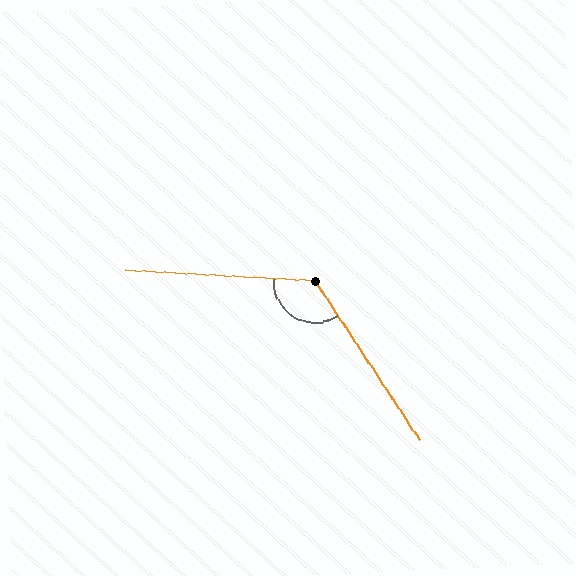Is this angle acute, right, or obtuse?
It is obtuse.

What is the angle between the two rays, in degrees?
Approximately 127 degrees.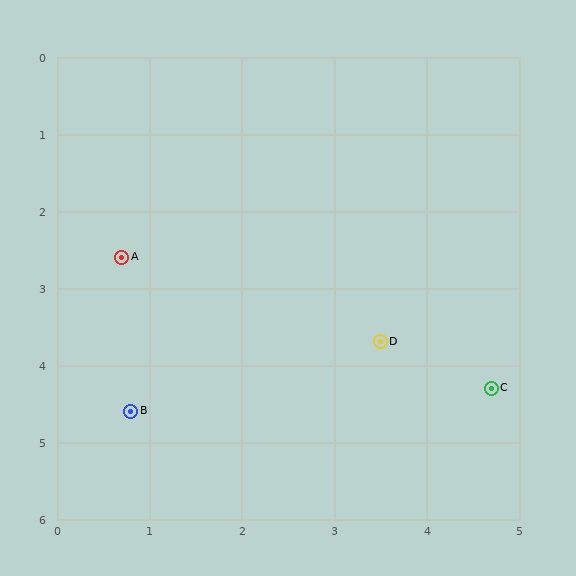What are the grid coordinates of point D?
Point D is at approximately (3.5, 3.7).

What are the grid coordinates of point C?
Point C is at approximately (4.7, 4.3).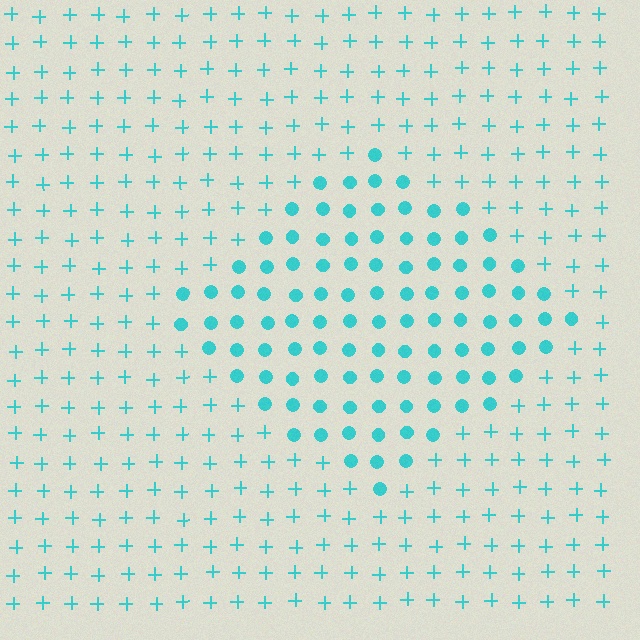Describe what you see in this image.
The image is filled with small cyan elements arranged in a uniform grid. A diamond-shaped region contains circles, while the surrounding area contains plus signs. The boundary is defined purely by the change in element shape.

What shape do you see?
I see a diamond.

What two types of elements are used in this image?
The image uses circles inside the diamond region and plus signs outside it.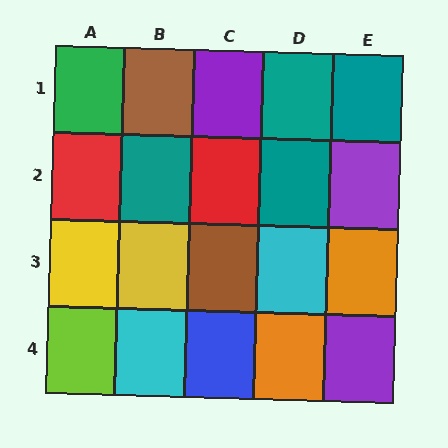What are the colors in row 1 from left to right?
Green, brown, purple, teal, teal.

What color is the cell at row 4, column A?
Lime.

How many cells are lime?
1 cell is lime.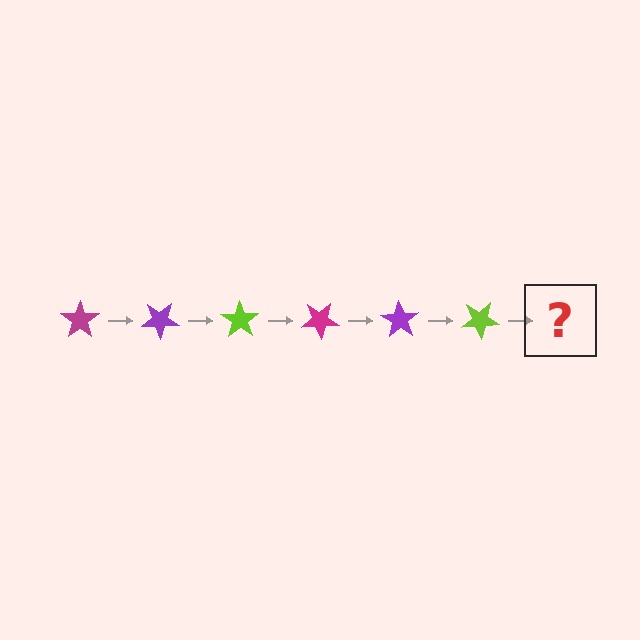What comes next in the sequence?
The next element should be a magenta star, rotated 210 degrees from the start.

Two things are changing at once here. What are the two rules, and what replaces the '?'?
The two rules are that it rotates 35 degrees each step and the color cycles through magenta, purple, and lime. The '?' should be a magenta star, rotated 210 degrees from the start.